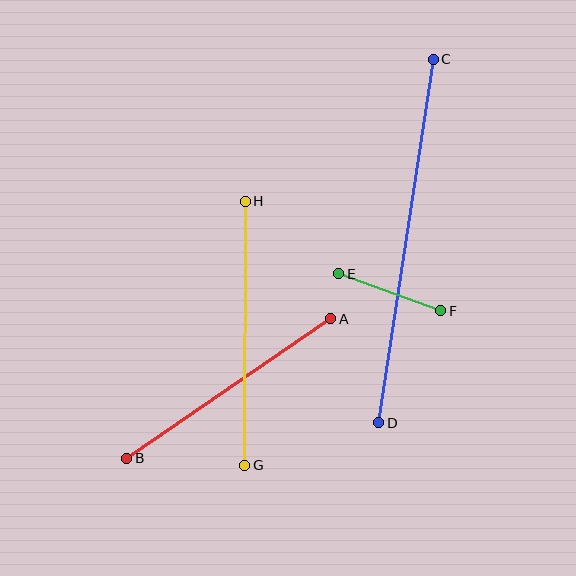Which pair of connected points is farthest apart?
Points C and D are farthest apart.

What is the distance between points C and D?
The distance is approximately 367 pixels.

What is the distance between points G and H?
The distance is approximately 264 pixels.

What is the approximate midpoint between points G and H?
The midpoint is at approximately (245, 333) pixels.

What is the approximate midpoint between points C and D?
The midpoint is at approximately (406, 241) pixels.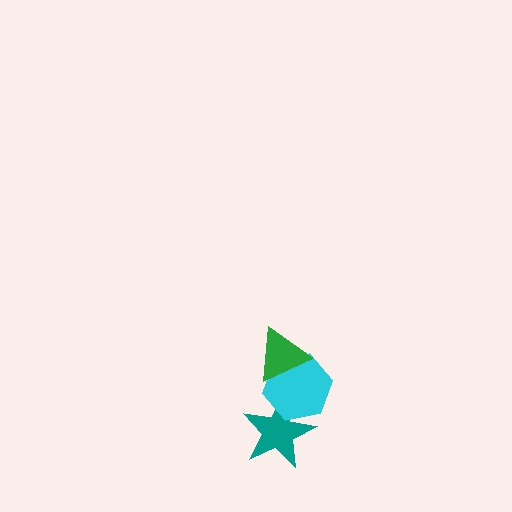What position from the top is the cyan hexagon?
The cyan hexagon is 2nd from the top.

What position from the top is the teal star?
The teal star is 3rd from the top.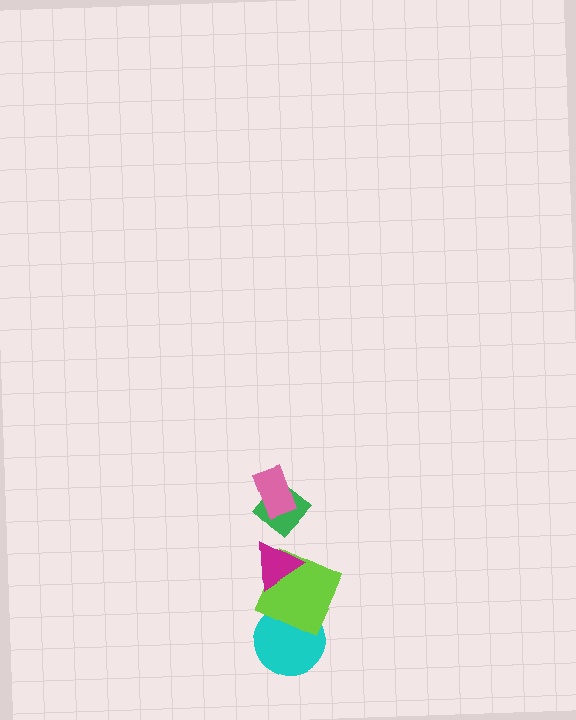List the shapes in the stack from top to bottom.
From top to bottom: the pink rectangle, the green diamond, the magenta triangle, the lime square, the cyan circle.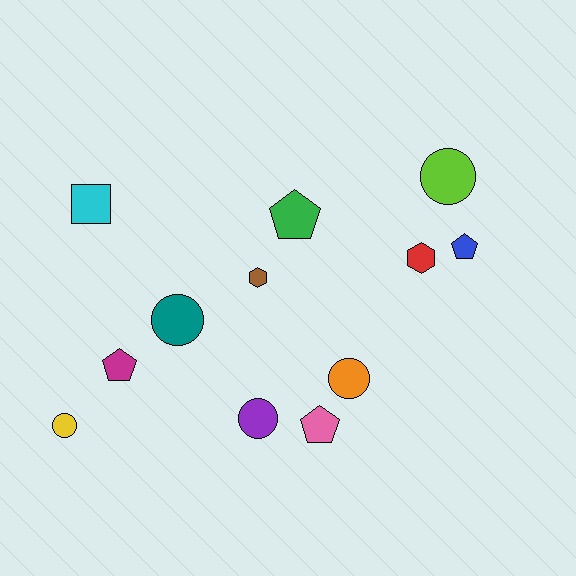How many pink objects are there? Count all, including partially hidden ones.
There is 1 pink object.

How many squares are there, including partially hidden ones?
There is 1 square.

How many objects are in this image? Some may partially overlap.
There are 12 objects.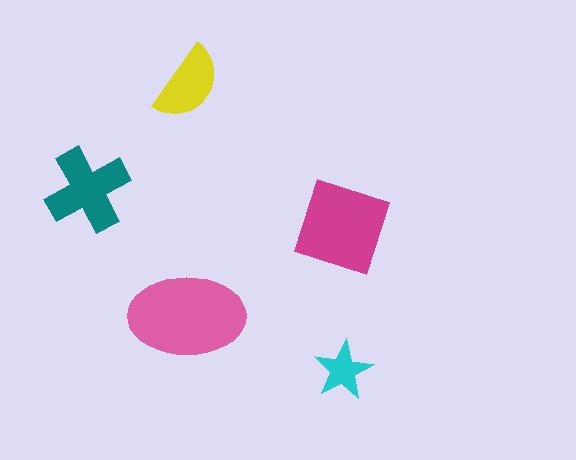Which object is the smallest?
The cyan star.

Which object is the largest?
The pink ellipse.